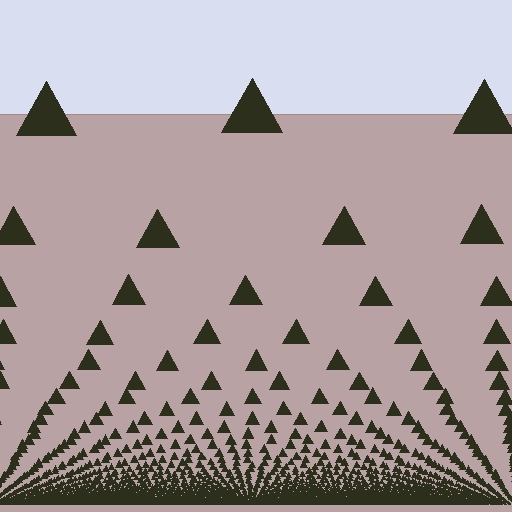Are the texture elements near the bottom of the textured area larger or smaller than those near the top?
Smaller. The gradient is inverted — elements near the bottom are smaller and denser.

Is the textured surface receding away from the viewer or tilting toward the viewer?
The surface appears to tilt toward the viewer. Texture elements get larger and sparser toward the top.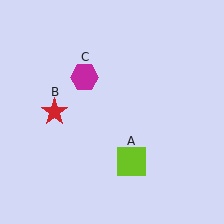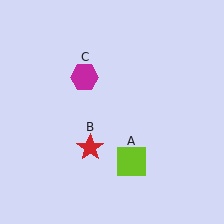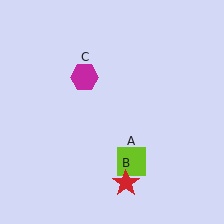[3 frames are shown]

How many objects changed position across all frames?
1 object changed position: red star (object B).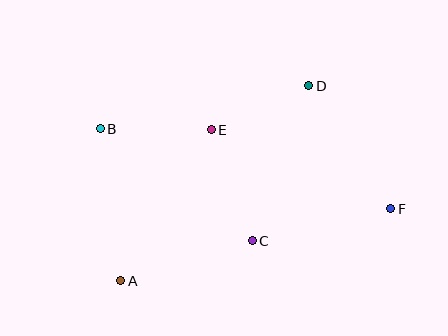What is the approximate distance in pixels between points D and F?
The distance between D and F is approximately 147 pixels.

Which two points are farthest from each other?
Points B and F are farthest from each other.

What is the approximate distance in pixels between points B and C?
The distance between B and C is approximately 188 pixels.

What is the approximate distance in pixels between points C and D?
The distance between C and D is approximately 165 pixels.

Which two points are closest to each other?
Points D and E are closest to each other.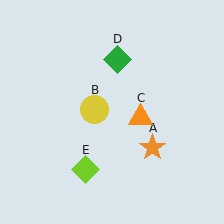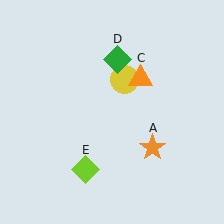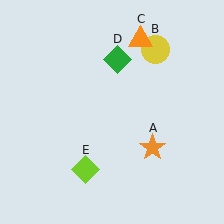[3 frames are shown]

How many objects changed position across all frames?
2 objects changed position: yellow circle (object B), orange triangle (object C).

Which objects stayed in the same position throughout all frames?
Orange star (object A) and green diamond (object D) and lime diamond (object E) remained stationary.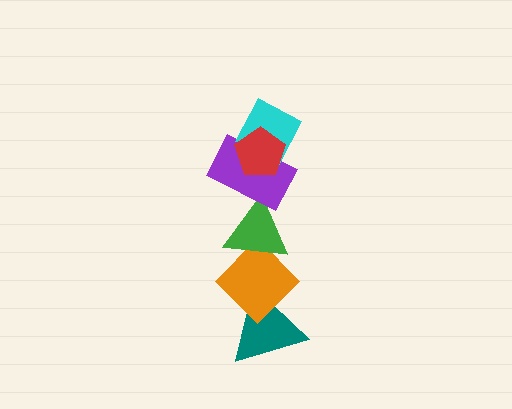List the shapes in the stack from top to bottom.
From top to bottom: the red pentagon, the cyan diamond, the purple rectangle, the green triangle, the orange diamond, the teal triangle.